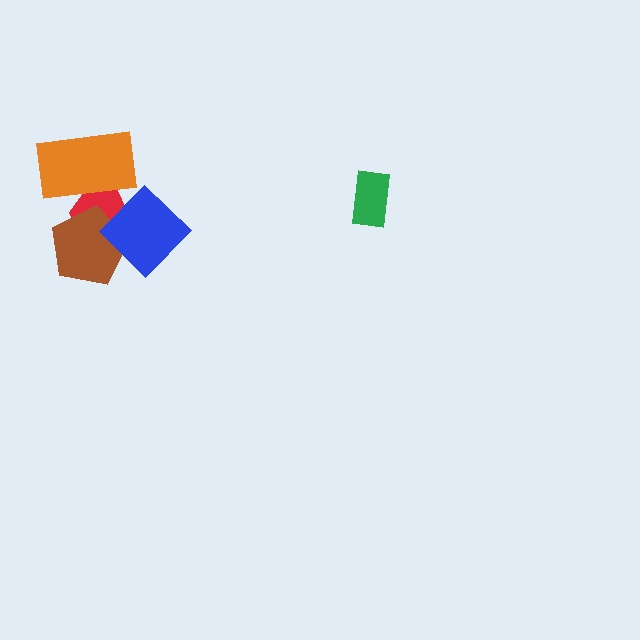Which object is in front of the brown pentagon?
The blue diamond is in front of the brown pentagon.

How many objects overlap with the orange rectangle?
1 object overlaps with the orange rectangle.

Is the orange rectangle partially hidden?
No, no other shape covers it.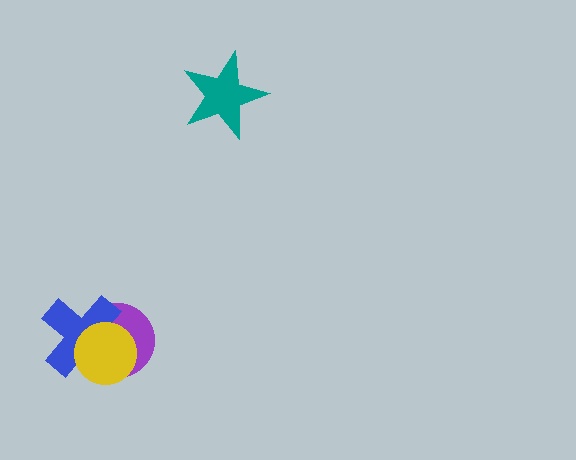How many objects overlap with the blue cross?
2 objects overlap with the blue cross.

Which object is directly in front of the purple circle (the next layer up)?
The blue cross is directly in front of the purple circle.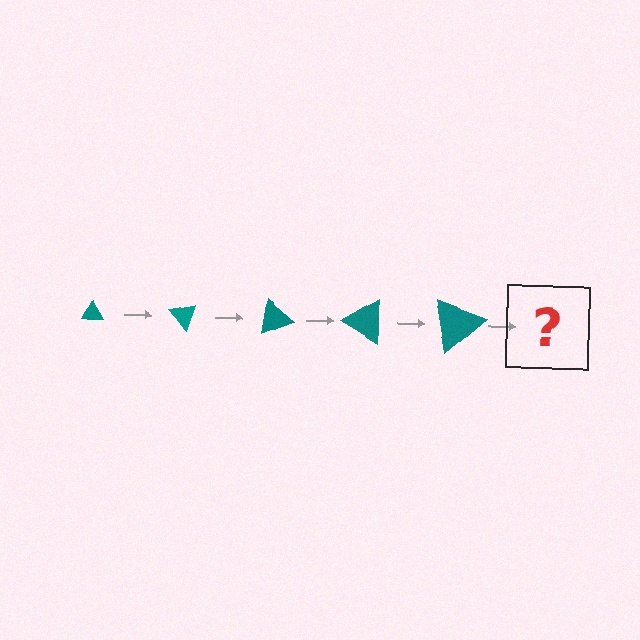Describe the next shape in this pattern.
It should be a triangle, larger than the previous one and rotated 250 degrees from the start.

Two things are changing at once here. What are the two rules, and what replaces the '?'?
The two rules are that the triangle grows larger each step and it rotates 50 degrees each step. The '?' should be a triangle, larger than the previous one and rotated 250 degrees from the start.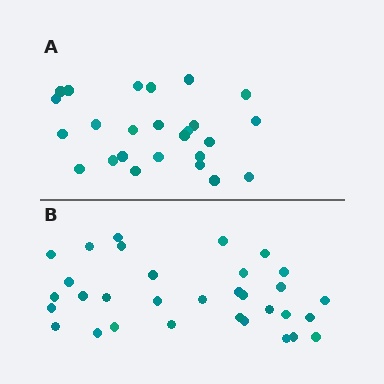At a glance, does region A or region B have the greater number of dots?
Region B (the bottom region) has more dots.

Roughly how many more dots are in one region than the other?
Region B has roughly 8 or so more dots than region A.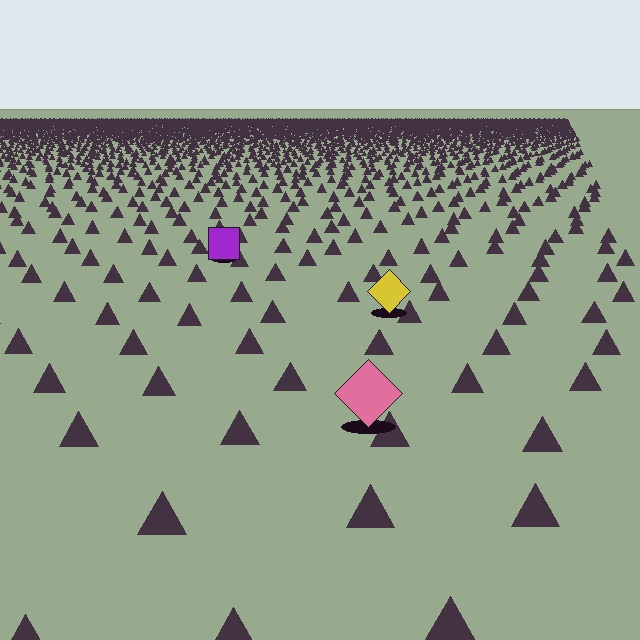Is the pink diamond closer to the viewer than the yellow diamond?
Yes. The pink diamond is closer — you can tell from the texture gradient: the ground texture is coarser near it.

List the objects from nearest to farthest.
From nearest to farthest: the pink diamond, the yellow diamond, the purple square.